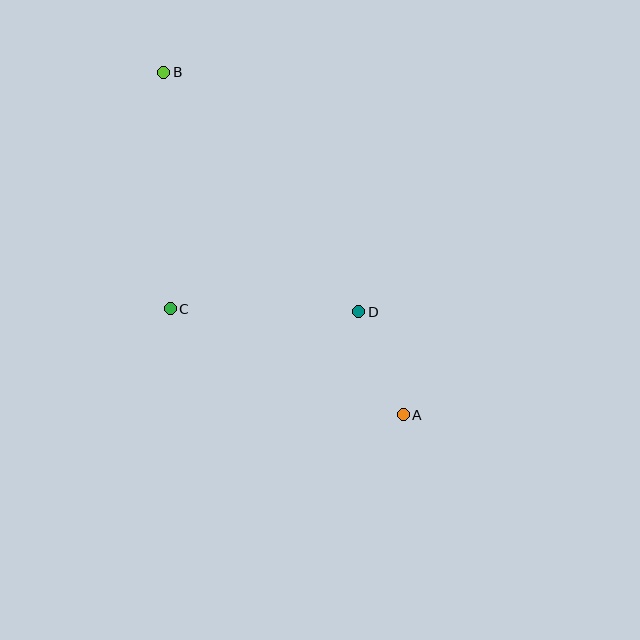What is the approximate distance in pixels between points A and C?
The distance between A and C is approximately 256 pixels.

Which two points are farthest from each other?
Points A and B are farthest from each other.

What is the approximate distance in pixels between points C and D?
The distance between C and D is approximately 189 pixels.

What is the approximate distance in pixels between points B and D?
The distance between B and D is approximately 309 pixels.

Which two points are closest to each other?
Points A and D are closest to each other.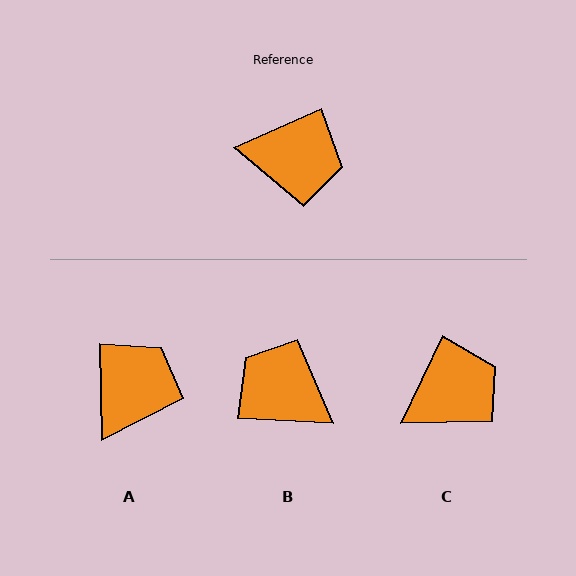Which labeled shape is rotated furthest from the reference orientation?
B, about 153 degrees away.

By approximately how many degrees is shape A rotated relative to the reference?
Approximately 68 degrees counter-clockwise.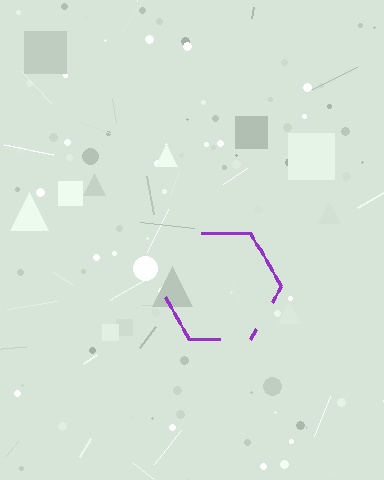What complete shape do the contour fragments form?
The contour fragments form a hexagon.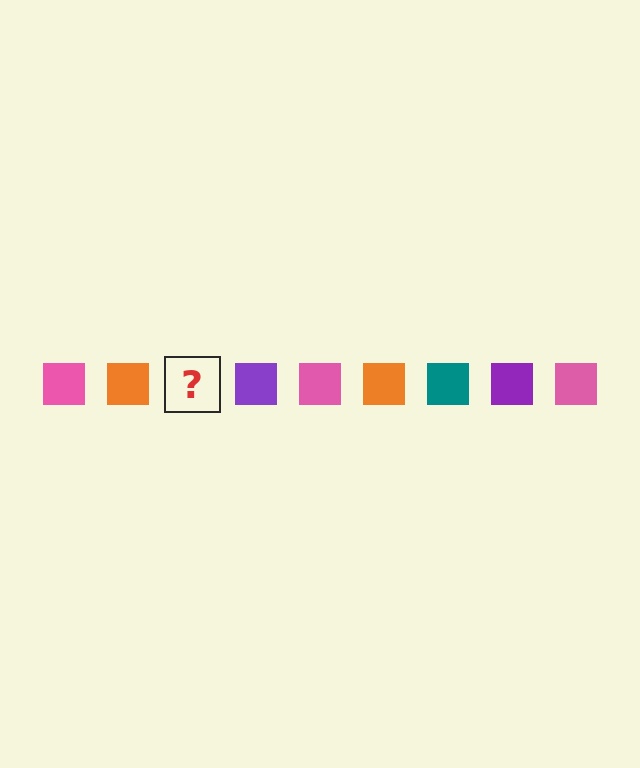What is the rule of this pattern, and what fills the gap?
The rule is that the pattern cycles through pink, orange, teal, purple squares. The gap should be filled with a teal square.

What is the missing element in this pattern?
The missing element is a teal square.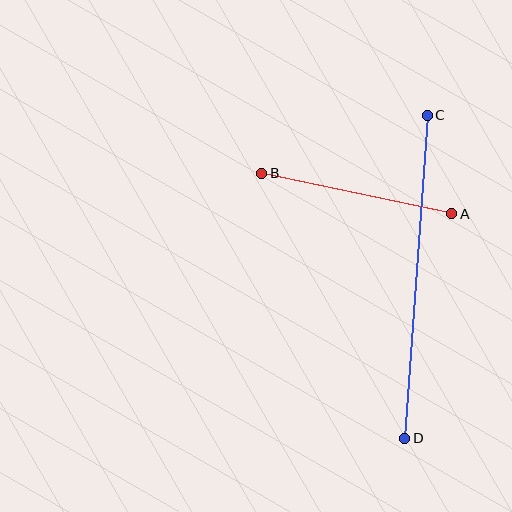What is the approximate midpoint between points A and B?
The midpoint is at approximately (357, 193) pixels.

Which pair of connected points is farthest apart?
Points C and D are farthest apart.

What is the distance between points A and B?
The distance is approximately 194 pixels.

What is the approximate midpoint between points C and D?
The midpoint is at approximately (416, 277) pixels.